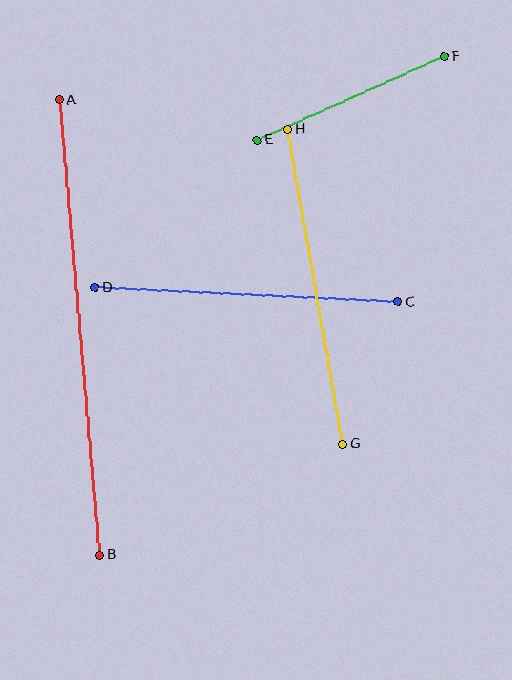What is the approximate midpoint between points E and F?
The midpoint is at approximately (351, 98) pixels.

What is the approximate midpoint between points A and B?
The midpoint is at approximately (80, 327) pixels.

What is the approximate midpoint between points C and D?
The midpoint is at approximately (247, 295) pixels.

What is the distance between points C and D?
The distance is approximately 304 pixels.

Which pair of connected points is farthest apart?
Points A and B are farthest apart.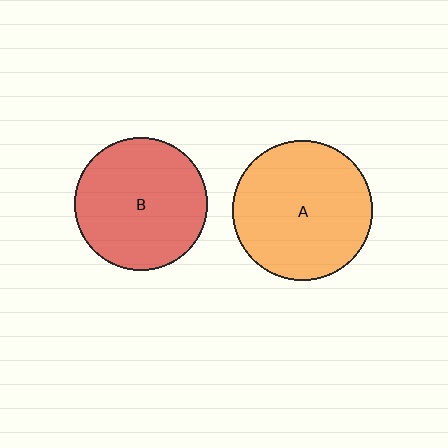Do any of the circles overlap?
No, none of the circles overlap.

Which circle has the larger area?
Circle A (orange).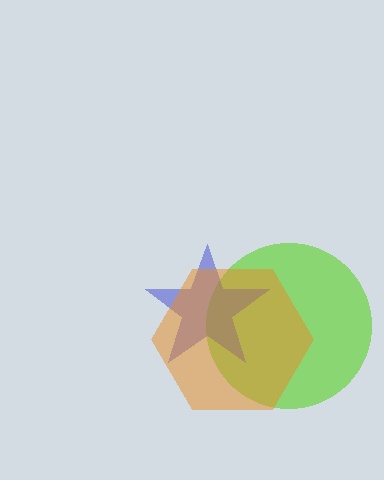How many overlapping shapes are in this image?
There are 3 overlapping shapes in the image.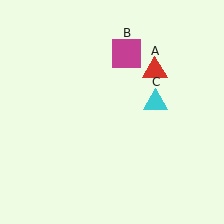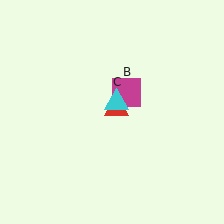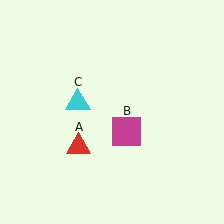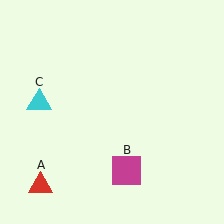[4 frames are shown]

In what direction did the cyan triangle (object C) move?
The cyan triangle (object C) moved left.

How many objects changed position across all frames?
3 objects changed position: red triangle (object A), magenta square (object B), cyan triangle (object C).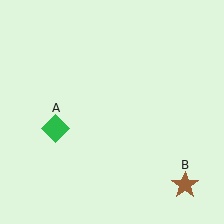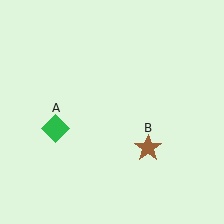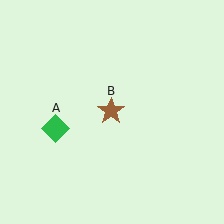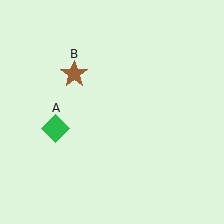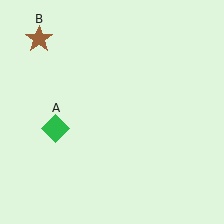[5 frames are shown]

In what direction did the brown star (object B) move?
The brown star (object B) moved up and to the left.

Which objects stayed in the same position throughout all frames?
Green diamond (object A) remained stationary.